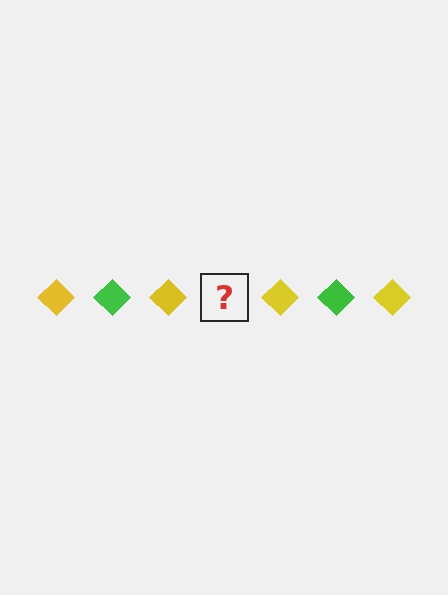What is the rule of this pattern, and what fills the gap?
The rule is that the pattern cycles through yellow, green diamonds. The gap should be filled with a green diamond.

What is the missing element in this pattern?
The missing element is a green diamond.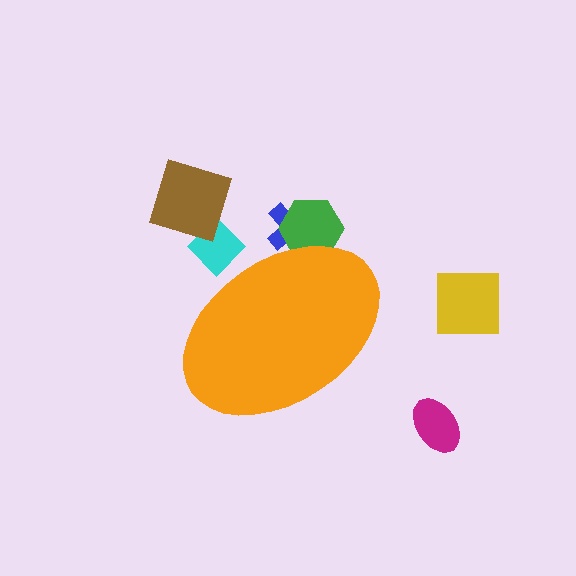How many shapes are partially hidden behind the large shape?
3 shapes are partially hidden.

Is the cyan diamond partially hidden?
Yes, the cyan diamond is partially hidden behind the orange ellipse.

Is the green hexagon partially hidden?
Yes, the green hexagon is partially hidden behind the orange ellipse.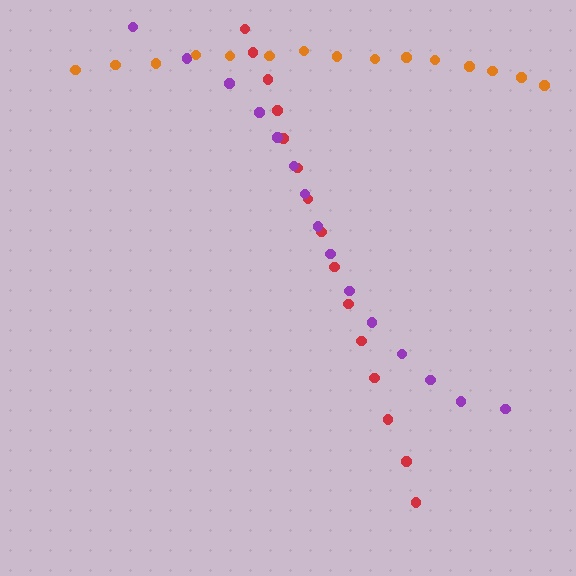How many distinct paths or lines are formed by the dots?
There are 3 distinct paths.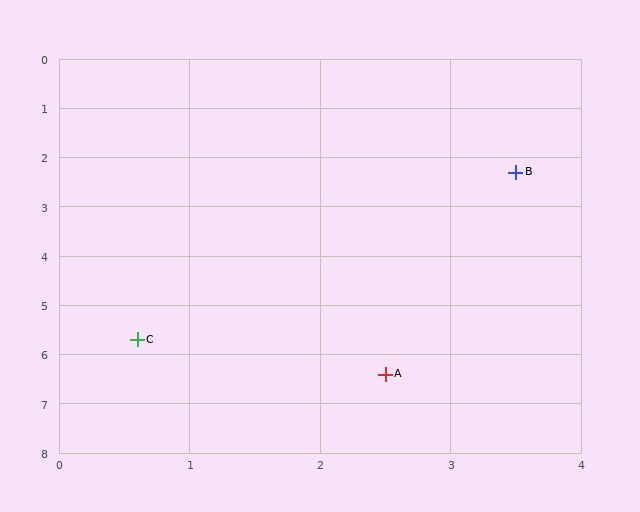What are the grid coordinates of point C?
Point C is at approximately (0.6, 5.7).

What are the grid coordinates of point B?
Point B is at approximately (3.5, 2.3).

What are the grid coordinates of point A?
Point A is at approximately (2.5, 6.4).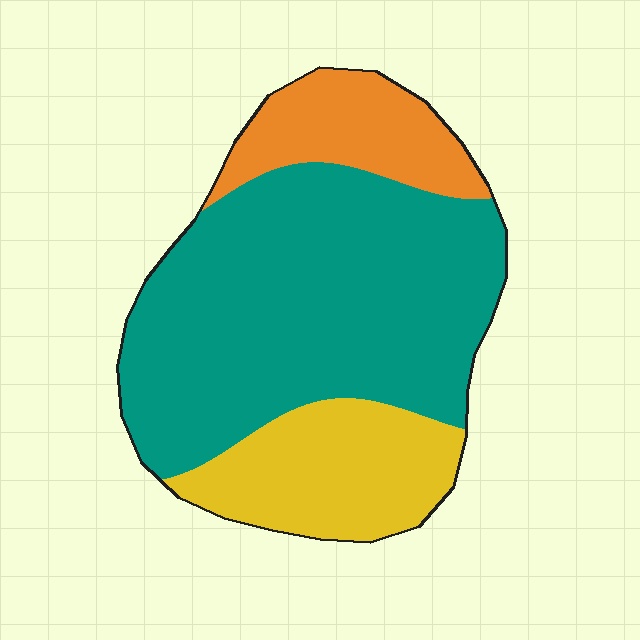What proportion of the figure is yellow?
Yellow takes up between a sixth and a third of the figure.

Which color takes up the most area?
Teal, at roughly 65%.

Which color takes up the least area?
Orange, at roughly 15%.